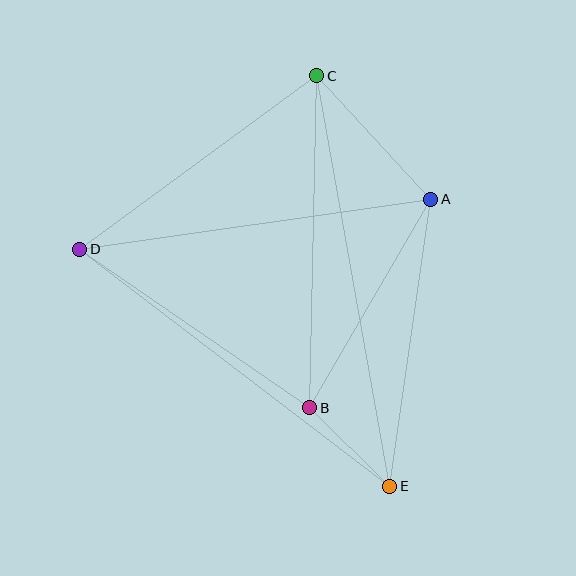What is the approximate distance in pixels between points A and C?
The distance between A and C is approximately 168 pixels.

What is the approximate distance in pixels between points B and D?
The distance between B and D is approximately 279 pixels.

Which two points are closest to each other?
Points B and E are closest to each other.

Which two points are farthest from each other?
Points C and E are farthest from each other.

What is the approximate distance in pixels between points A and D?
The distance between A and D is approximately 354 pixels.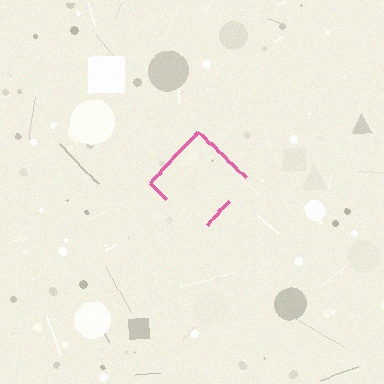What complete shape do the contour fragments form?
The contour fragments form a diamond.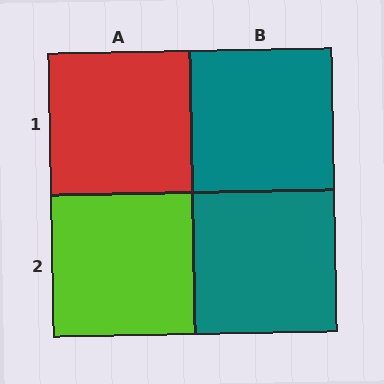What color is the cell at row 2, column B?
Teal.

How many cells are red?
1 cell is red.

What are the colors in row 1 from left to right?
Red, teal.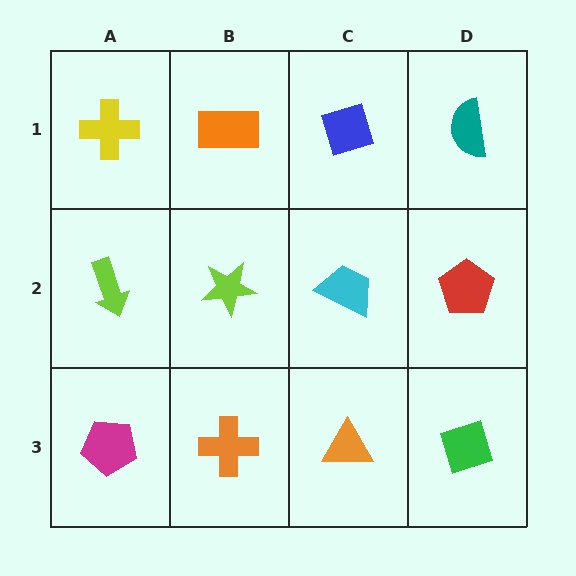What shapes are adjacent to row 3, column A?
A lime arrow (row 2, column A), an orange cross (row 3, column B).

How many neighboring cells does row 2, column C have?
4.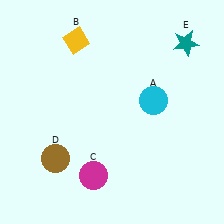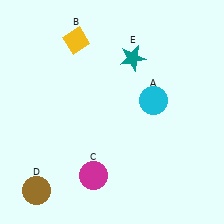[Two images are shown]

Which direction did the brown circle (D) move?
The brown circle (D) moved down.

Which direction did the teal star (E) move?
The teal star (E) moved left.